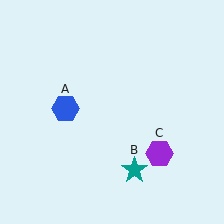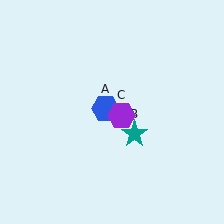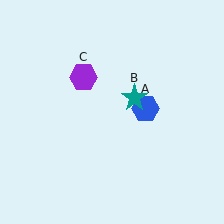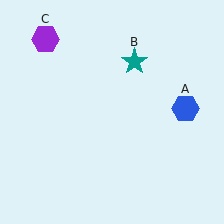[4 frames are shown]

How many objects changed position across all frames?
3 objects changed position: blue hexagon (object A), teal star (object B), purple hexagon (object C).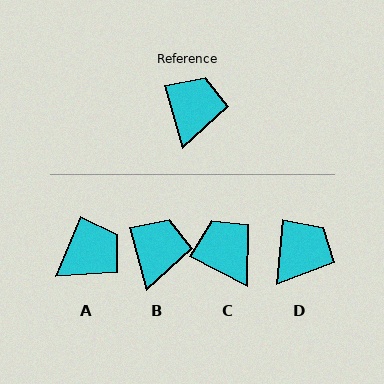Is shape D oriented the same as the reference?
No, it is off by about 22 degrees.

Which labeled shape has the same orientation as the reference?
B.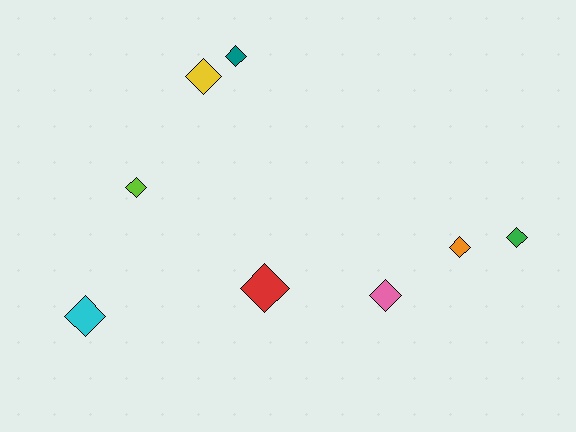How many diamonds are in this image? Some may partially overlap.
There are 8 diamonds.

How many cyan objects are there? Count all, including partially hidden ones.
There is 1 cyan object.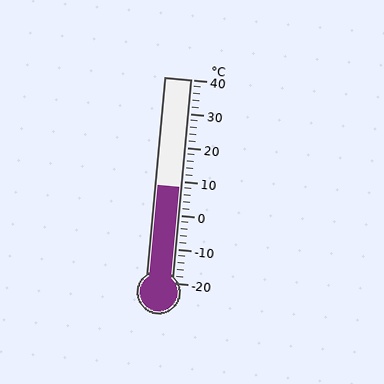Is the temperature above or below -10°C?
The temperature is above -10°C.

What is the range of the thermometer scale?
The thermometer scale ranges from -20°C to 40°C.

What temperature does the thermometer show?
The thermometer shows approximately 8°C.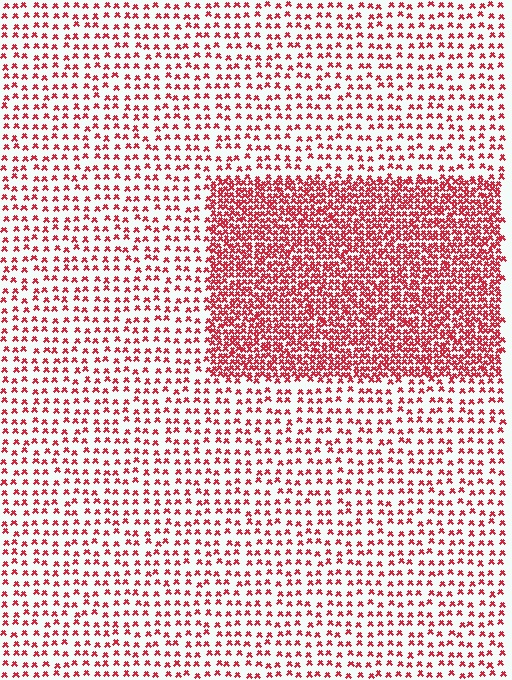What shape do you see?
I see a rectangle.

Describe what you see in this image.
The image contains small red elements arranged at two different densities. A rectangle-shaped region is visible where the elements are more densely packed than the surrounding area.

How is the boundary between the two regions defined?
The boundary is defined by a change in element density (approximately 2.7x ratio). All elements are the same color, size, and shape.